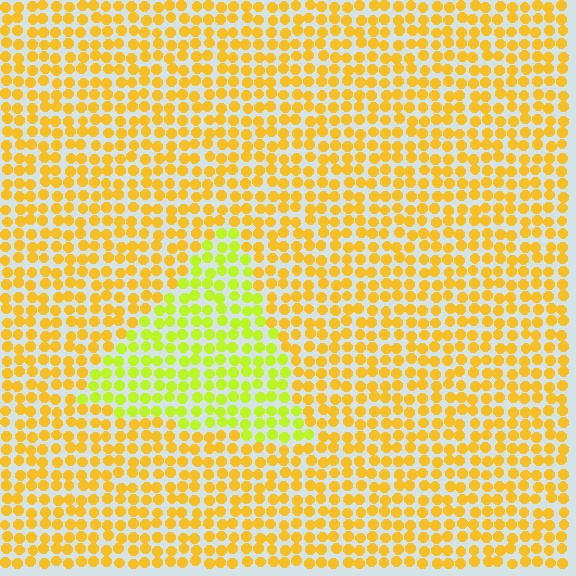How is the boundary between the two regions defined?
The boundary is defined purely by a slight shift in hue (about 33 degrees). Spacing, size, and orientation are identical on both sides.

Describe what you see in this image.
The image is filled with small yellow elements in a uniform arrangement. A triangle-shaped region is visible where the elements are tinted to a slightly different hue, forming a subtle color boundary.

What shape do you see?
I see a triangle.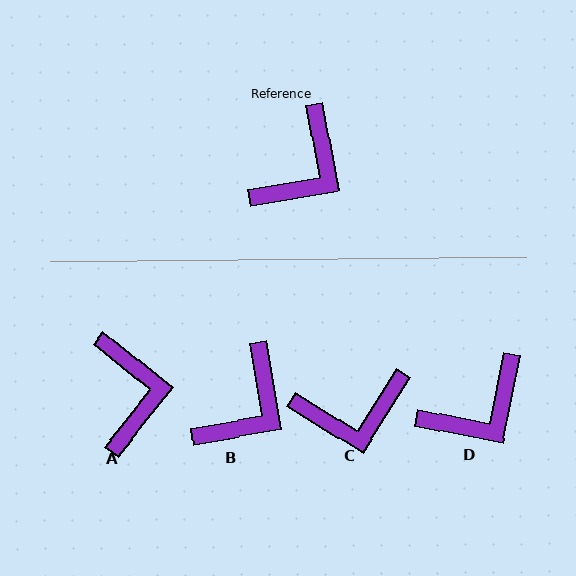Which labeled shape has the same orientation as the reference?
B.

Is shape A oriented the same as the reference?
No, it is off by about 41 degrees.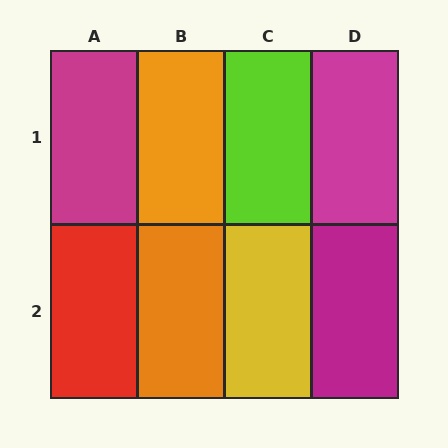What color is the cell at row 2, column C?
Yellow.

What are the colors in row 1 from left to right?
Magenta, orange, lime, magenta.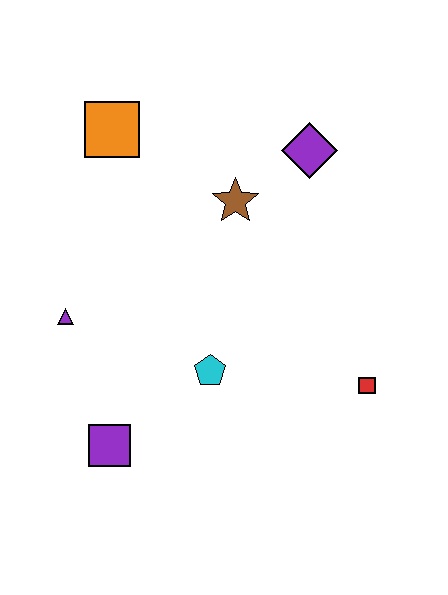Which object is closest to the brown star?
The purple diamond is closest to the brown star.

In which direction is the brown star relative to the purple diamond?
The brown star is to the left of the purple diamond.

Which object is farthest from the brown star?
The purple square is farthest from the brown star.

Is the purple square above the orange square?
No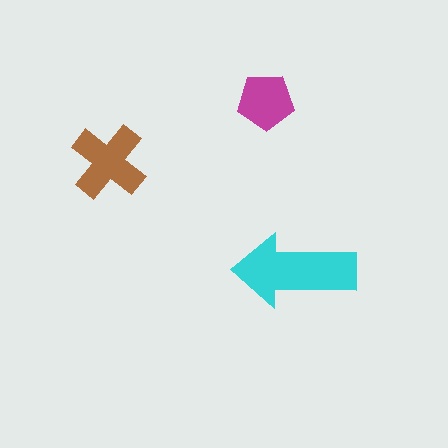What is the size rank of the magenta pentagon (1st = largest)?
3rd.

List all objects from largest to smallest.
The cyan arrow, the brown cross, the magenta pentagon.